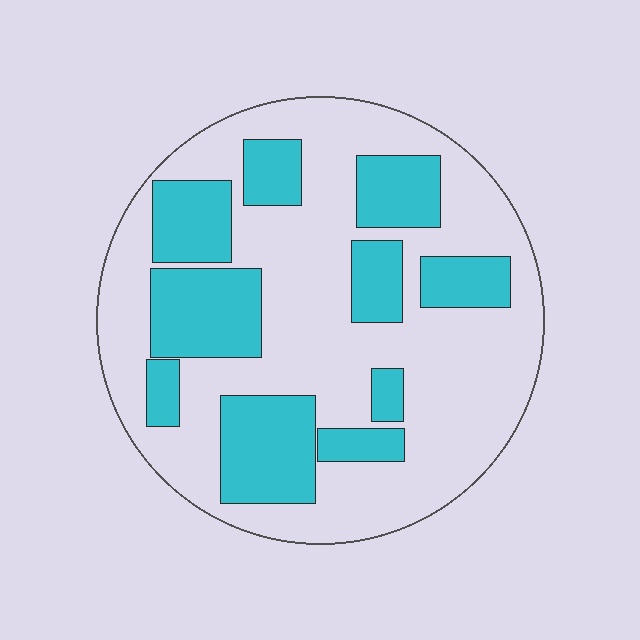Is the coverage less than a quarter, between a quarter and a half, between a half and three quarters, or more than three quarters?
Between a quarter and a half.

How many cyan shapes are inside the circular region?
10.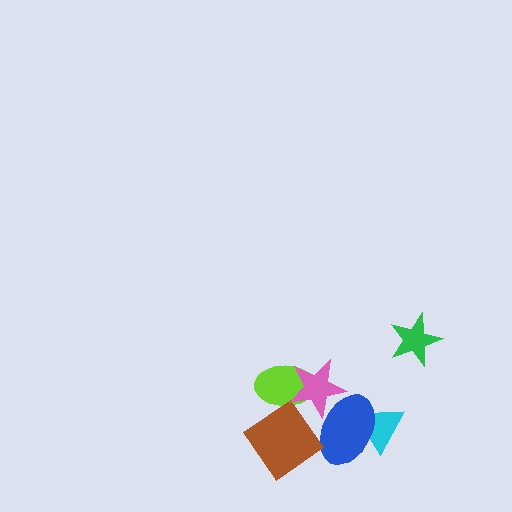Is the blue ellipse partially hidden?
Yes, it is partially covered by another shape.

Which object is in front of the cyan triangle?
The blue ellipse is in front of the cyan triangle.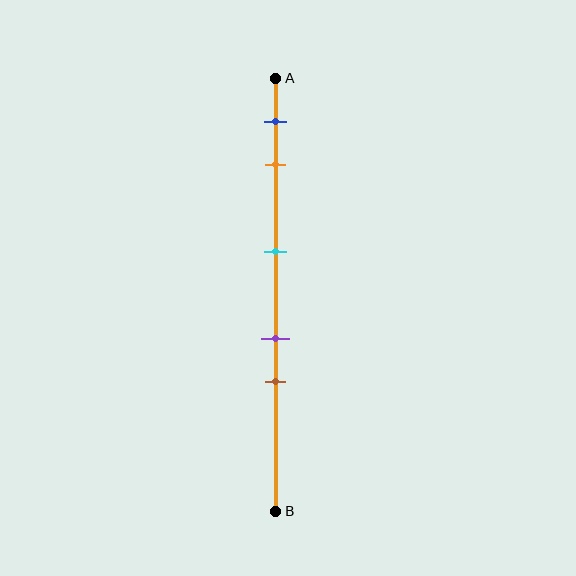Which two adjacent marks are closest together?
The purple and brown marks are the closest adjacent pair.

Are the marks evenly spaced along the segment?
No, the marks are not evenly spaced.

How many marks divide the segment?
There are 5 marks dividing the segment.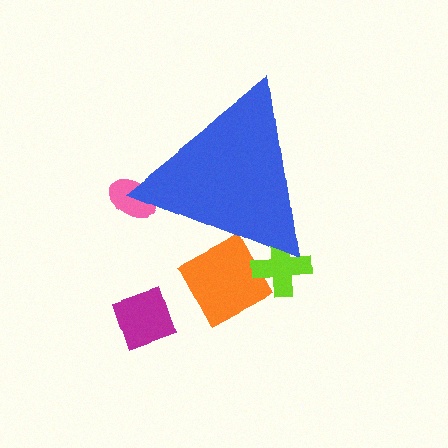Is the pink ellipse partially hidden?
Yes, the pink ellipse is partially hidden behind the blue triangle.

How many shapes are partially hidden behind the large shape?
3 shapes are partially hidden.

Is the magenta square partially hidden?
No, the magenta square is fully visible.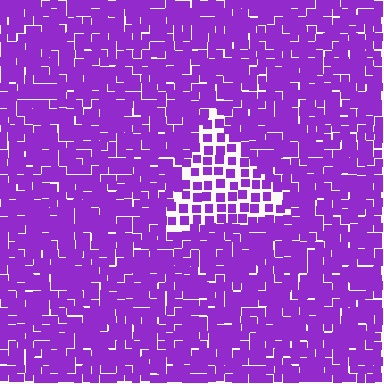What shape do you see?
I see a triangle.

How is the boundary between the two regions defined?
The boundary is defined by a change in element density (approximately 2.1x ratio). All elements are the same color, size, and shape.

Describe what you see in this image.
The image contains small purple elements arranged at two different densities. A triangle-shaped region is visible where the elements are less densely packed than the surrounding area.